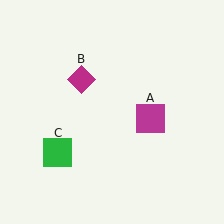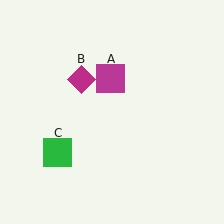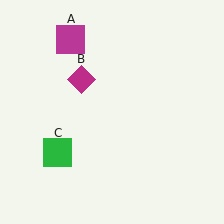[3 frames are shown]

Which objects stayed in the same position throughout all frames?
Magenta diamond (object B) and green square (object C) remained stationary.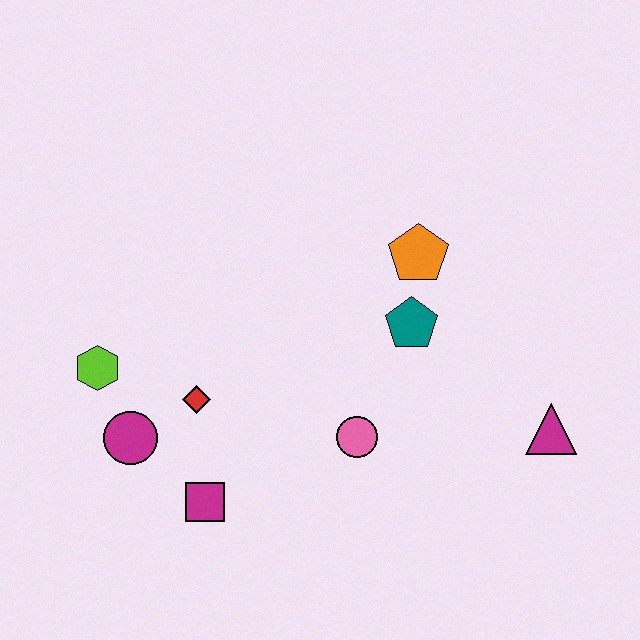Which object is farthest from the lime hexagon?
The magenta triangle is farthest from the lime hexagon.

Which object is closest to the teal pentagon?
The orange pentagon is closest to the teal pentagon.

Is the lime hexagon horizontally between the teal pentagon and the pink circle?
No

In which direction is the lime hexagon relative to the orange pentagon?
The lime hexagon is to the left of the orange pentagon.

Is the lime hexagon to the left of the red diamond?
Yes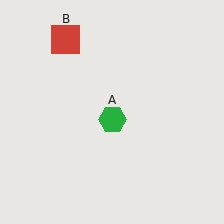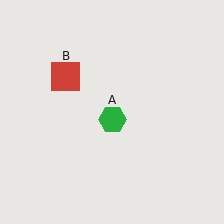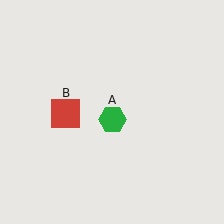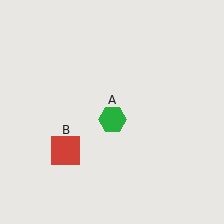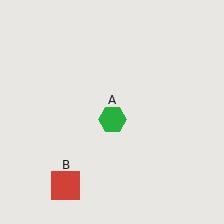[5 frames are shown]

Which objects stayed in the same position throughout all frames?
Green hexagon (object A) remained stationary.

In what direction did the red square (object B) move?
The red square (object B) moved down.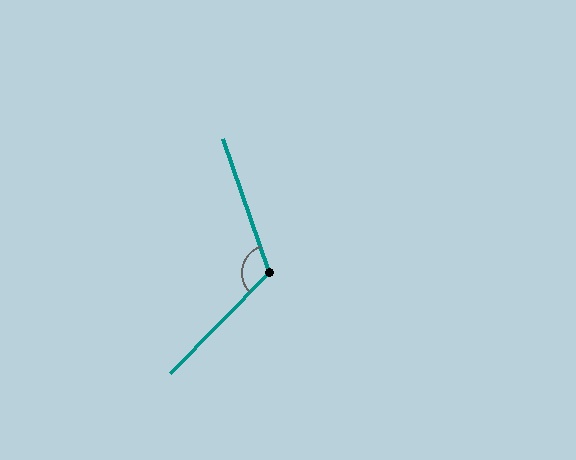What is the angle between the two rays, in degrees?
Approximately 116 degrees.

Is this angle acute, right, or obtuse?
It is obtuse.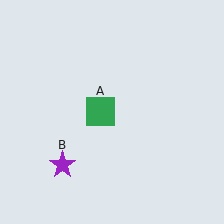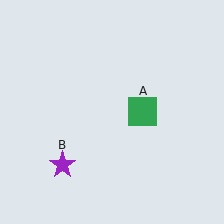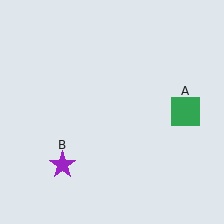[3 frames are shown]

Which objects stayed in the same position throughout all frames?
Purple star (object B) remained stationary.